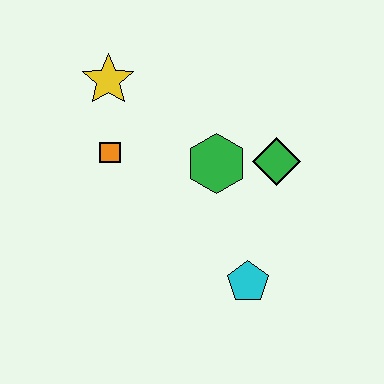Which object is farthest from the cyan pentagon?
The yellow star is farthest from the cyan pentagon.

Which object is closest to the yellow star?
The orange square is closest to the yellow star.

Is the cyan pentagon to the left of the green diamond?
Yes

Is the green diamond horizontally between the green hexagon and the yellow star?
No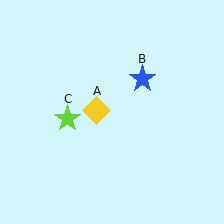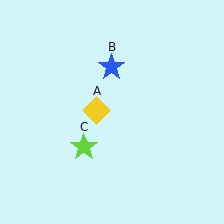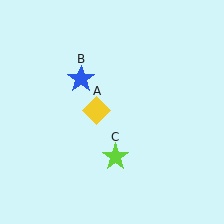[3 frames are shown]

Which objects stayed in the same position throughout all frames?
Yellow diamond (object A) remained stationary.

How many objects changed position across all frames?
2 objects changed position: blue star (object B), lime star (object C).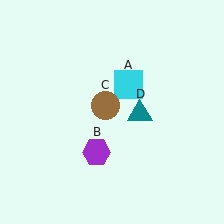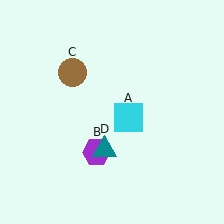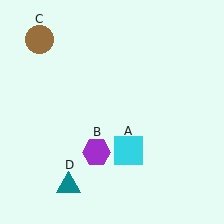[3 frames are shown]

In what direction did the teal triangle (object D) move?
The teal triangle (object D) moved down and to the left.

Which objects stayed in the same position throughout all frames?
Purple hexagon (object B) remained stationary.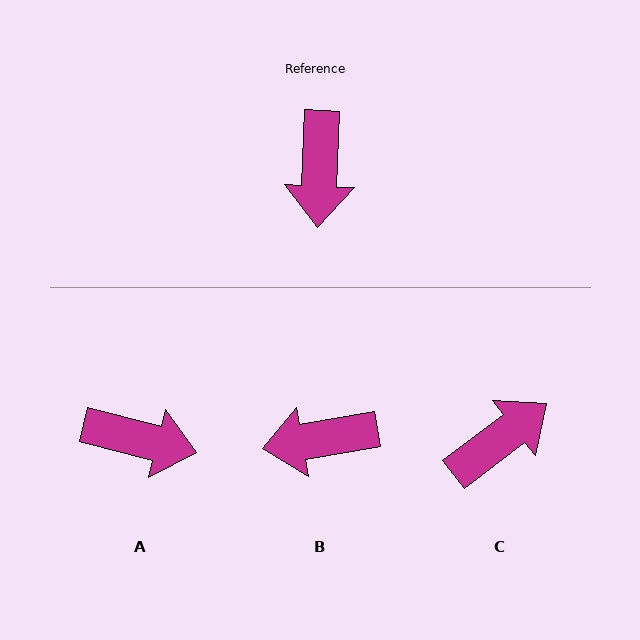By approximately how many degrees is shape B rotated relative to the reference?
Approximately 78 degrees clockwise.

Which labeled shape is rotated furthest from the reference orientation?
C, about 130 degrees away.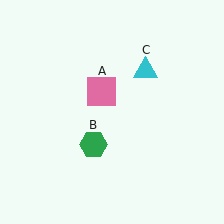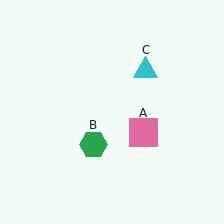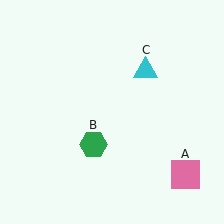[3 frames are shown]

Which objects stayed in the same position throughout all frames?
Green hexagon (object B) and cyan triangle (object C) remained stationary.